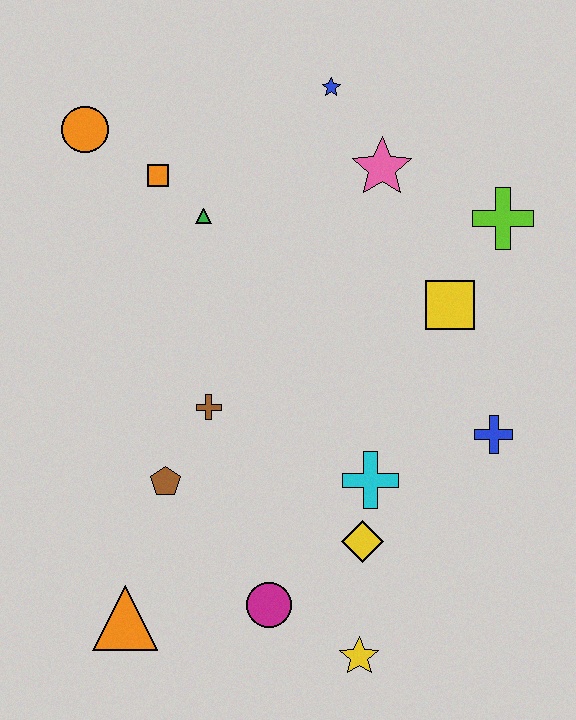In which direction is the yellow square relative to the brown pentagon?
The yellow square is to the right of the brown pentagon.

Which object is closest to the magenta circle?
The yellow star is closest to the magenta circle.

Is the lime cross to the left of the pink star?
No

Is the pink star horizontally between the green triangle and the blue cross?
Yes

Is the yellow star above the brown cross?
No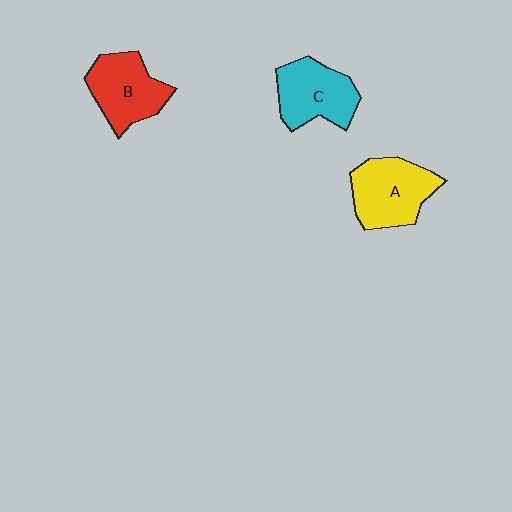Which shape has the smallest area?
Shape C (cyan).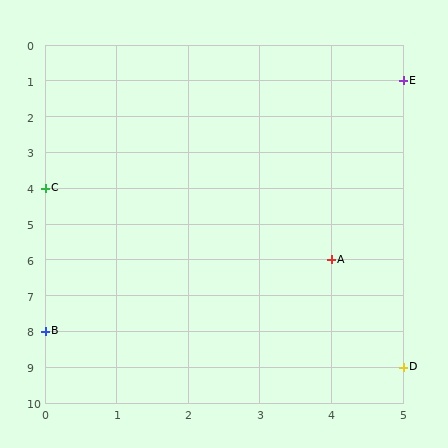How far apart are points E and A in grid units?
Points E and A are 1 column and 5 rows apart (about 5.1 grid units diagonally).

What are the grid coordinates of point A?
Point A is at grid coordinates (4, 6).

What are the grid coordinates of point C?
Point C is at grid coordinates (0, 4).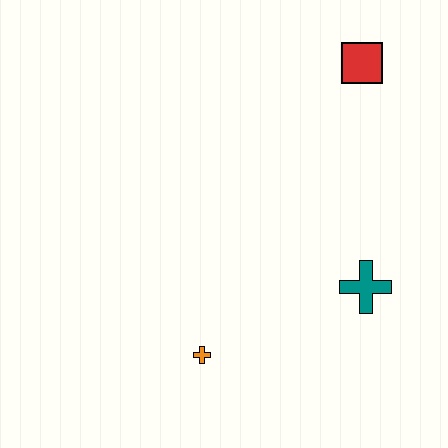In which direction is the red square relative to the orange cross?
The red square is above the orange cross.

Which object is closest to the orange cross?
The teal cross is closest to the orange cross.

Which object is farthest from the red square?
The orange cross is farthest from the red square.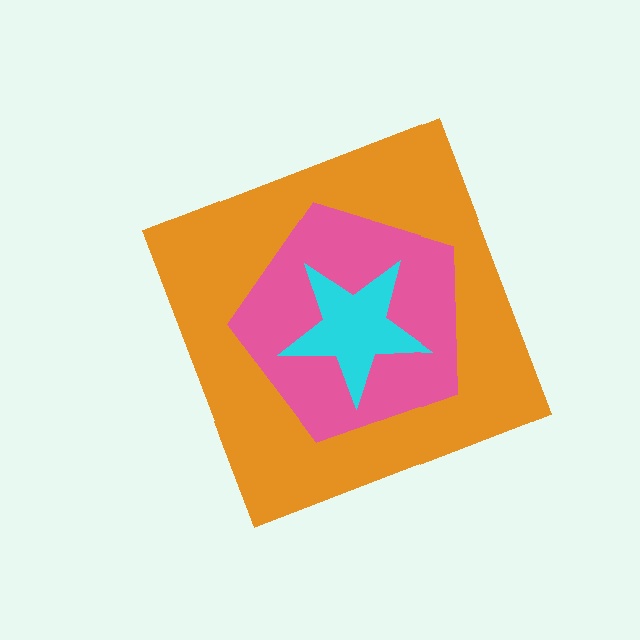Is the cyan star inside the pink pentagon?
Yes.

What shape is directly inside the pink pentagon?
The cyan star.